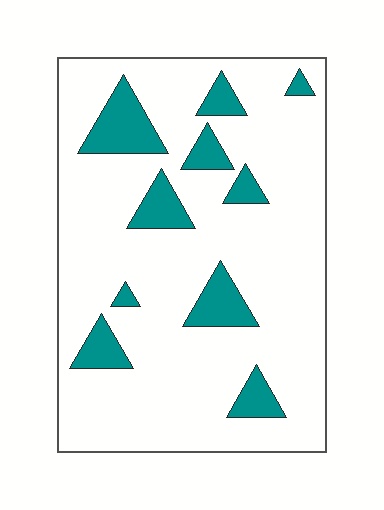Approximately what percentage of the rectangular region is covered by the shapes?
Approximately 15%.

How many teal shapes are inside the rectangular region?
10.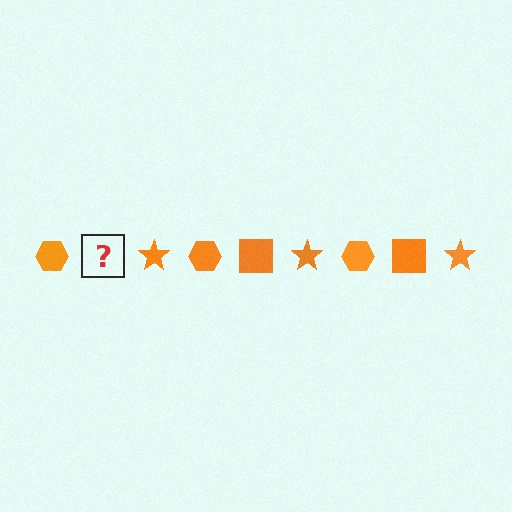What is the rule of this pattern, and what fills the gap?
The rule is that the pattern cycles through hexagon, square, star shapes in orange. The gap should be filled with an orange square.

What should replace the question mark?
The question mark should be replaced with an orange square.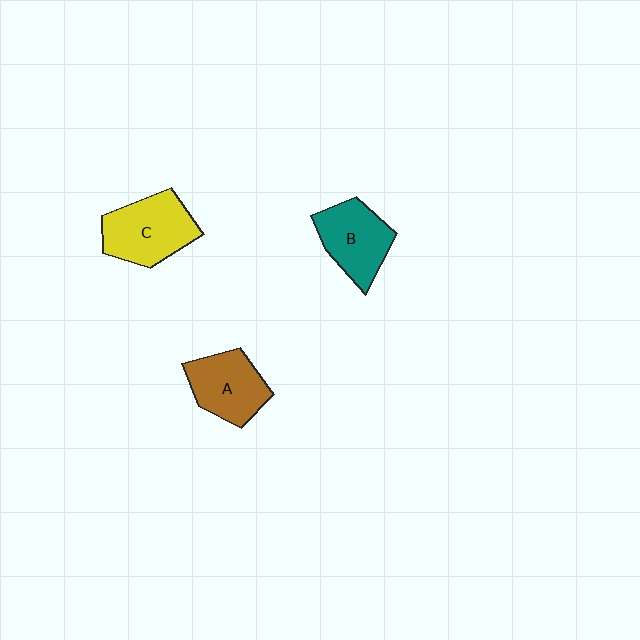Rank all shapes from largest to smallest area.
From largest to smallest: C (yellow), B (teal), A (brown).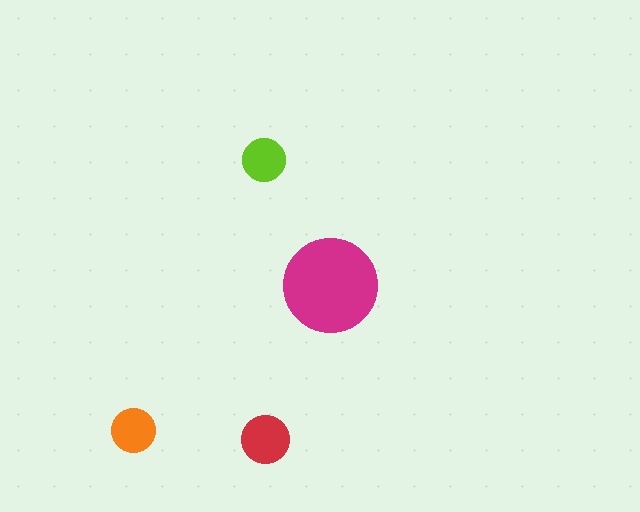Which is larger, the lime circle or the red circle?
The red one.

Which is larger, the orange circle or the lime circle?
The orange one.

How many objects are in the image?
There are 4 objects in the image.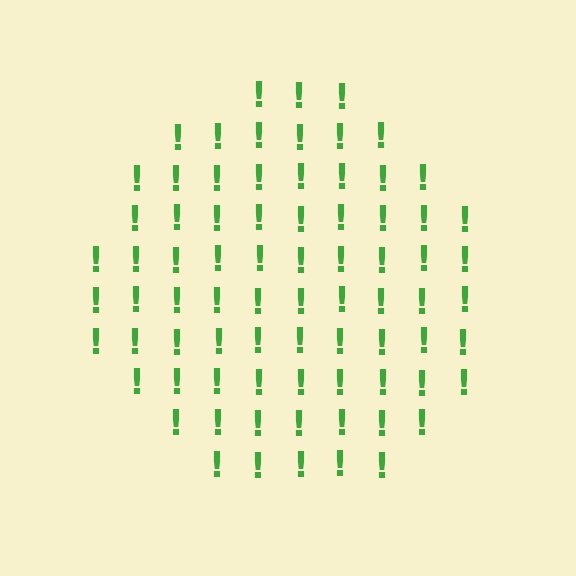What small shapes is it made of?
It is made of small exclamation marks.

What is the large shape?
The large shape is a circle.